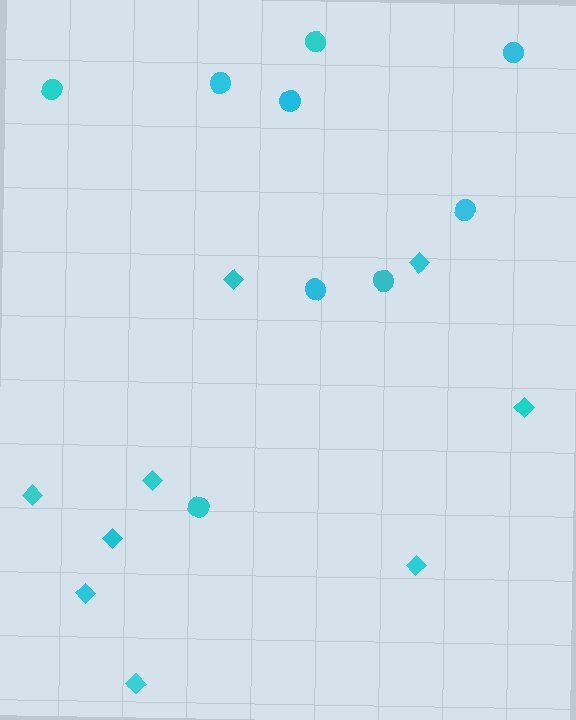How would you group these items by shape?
There are 2 groups: one group of diamonds (9) and one group of circles (9).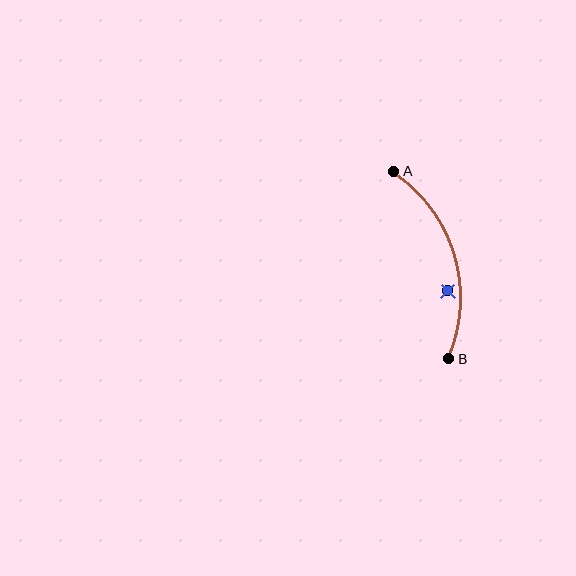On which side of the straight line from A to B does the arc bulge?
The arc bulges to the right of the straight line connecting A and B.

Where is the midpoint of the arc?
The arc midpoint is the point on the curve farthest from the straight line joining A and B. It sits to the right of that line.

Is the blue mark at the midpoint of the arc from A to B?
No — the blue mark does not lie on the arc at all. It sits slightly inside the curve.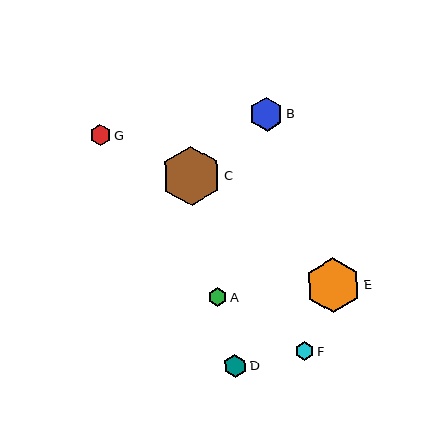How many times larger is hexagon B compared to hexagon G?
Hexagon B is approximately 1.6 times the size of hexagon G.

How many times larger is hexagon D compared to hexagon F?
Hexagon D is approximately 1.2 times the size of hexagon F.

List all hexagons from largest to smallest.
From largest to smallest: C, E, B, D, G, A, F.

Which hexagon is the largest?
Hexagon C is the largest with a size of approximately 59 pixels.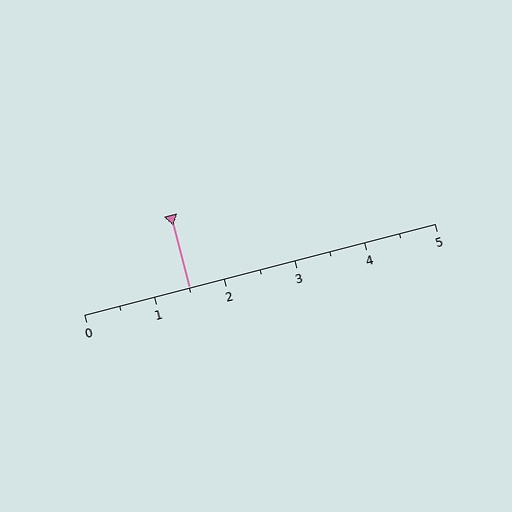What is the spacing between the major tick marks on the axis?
The major ticks are spaced 1 apart.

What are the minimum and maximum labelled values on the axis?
The axis runs from 0 to 5.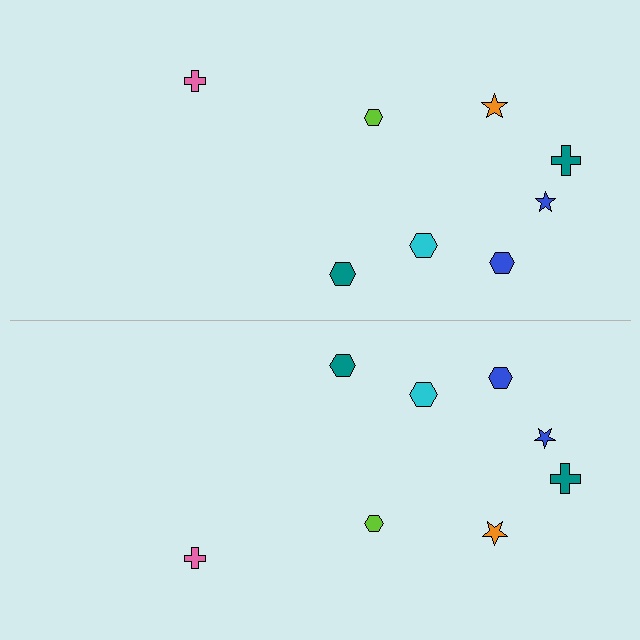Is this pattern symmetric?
Yes, this pattern has bilateral (reflection) symmetry.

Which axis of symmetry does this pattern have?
The pattern has a horizontal axis of symmetry running through the center of the image.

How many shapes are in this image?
There are 16 shapes in this image.